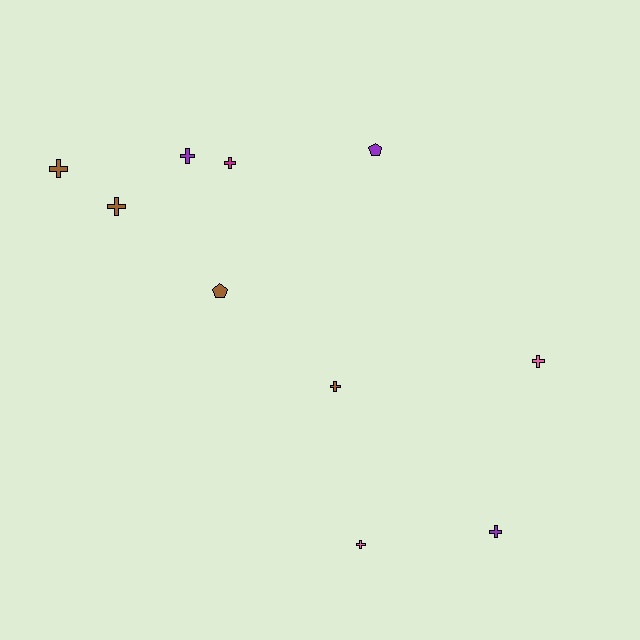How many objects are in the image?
There are 10 objects.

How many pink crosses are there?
There are 2 pink crosses.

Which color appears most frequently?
Brown, with 4 objects.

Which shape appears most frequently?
Cross, with 8 objects.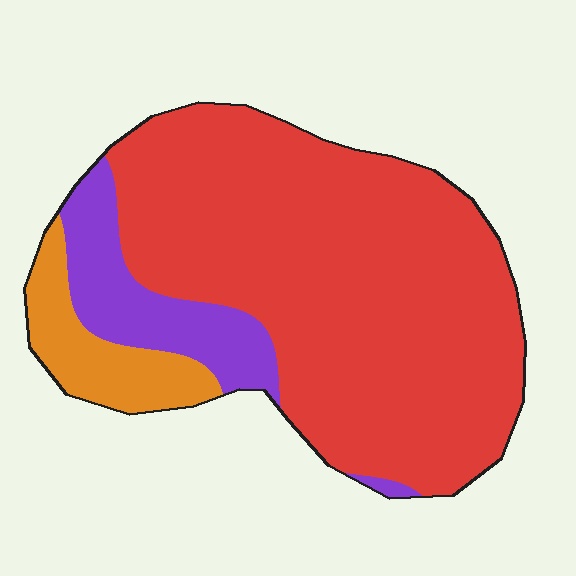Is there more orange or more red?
Red.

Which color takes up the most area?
Red, at roughly 75%.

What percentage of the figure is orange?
Orange covers 11% of the figure.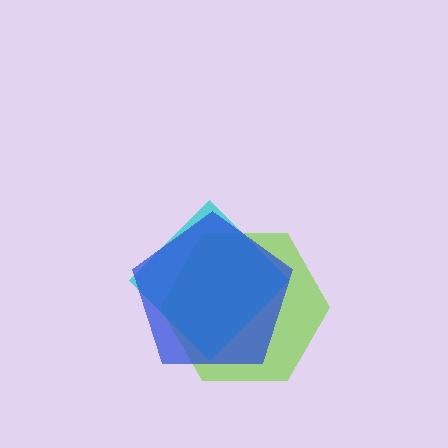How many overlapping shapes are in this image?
There are 3 overlapping shapes in the image.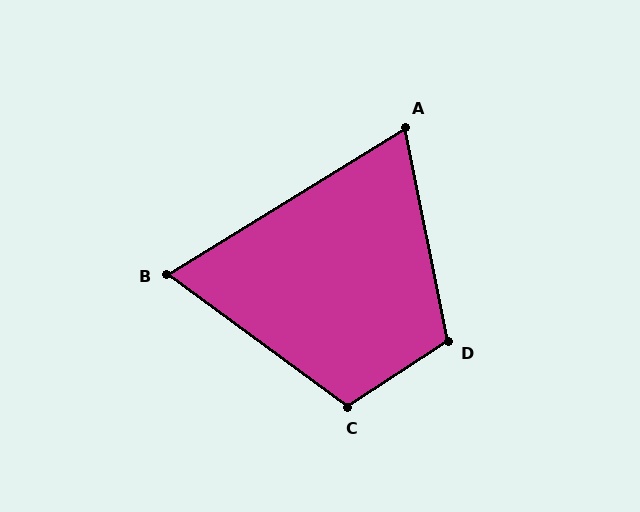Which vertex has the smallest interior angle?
B, at approximately 68 degrees.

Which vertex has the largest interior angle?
D, at approximately 112 degrees.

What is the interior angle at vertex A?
Approximately 70 degrees (acute).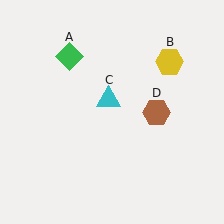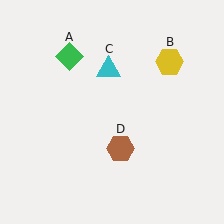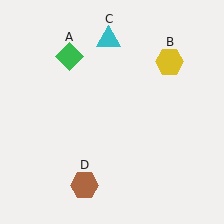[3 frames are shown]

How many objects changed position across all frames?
2 objects changed position: cyan triangle (object C), brown hexagon (object D).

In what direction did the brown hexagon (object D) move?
The brown hexagon (object D) moved down and to the left.